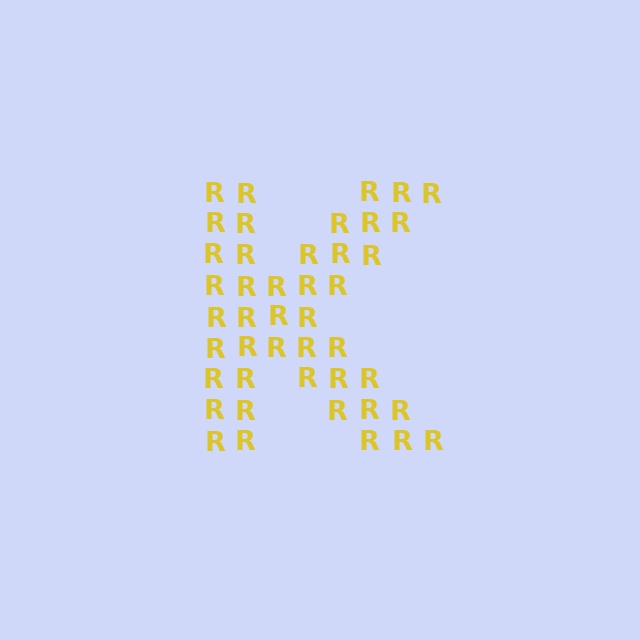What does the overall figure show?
The overall figure shows the letter K.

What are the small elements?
The small elements are letter R's.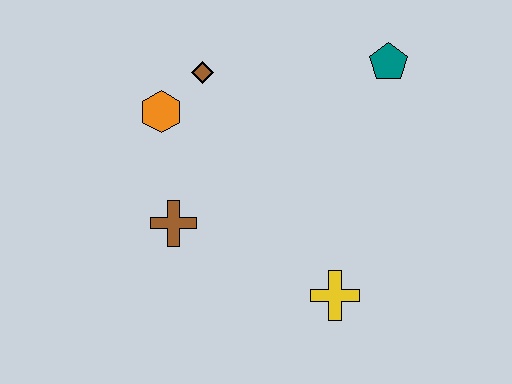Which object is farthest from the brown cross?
The teal pentagon is farthest from the brown cross.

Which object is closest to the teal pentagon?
The brown diamond is closest to the teal pentagon.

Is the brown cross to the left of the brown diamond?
Yes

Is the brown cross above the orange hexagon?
No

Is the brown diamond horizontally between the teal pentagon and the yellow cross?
No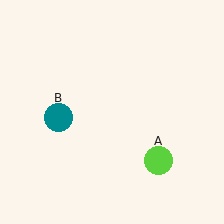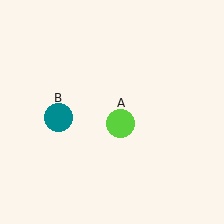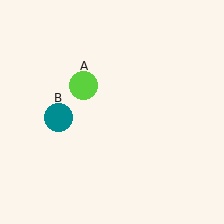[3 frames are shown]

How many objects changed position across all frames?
1 object changed position: lime circle (object A).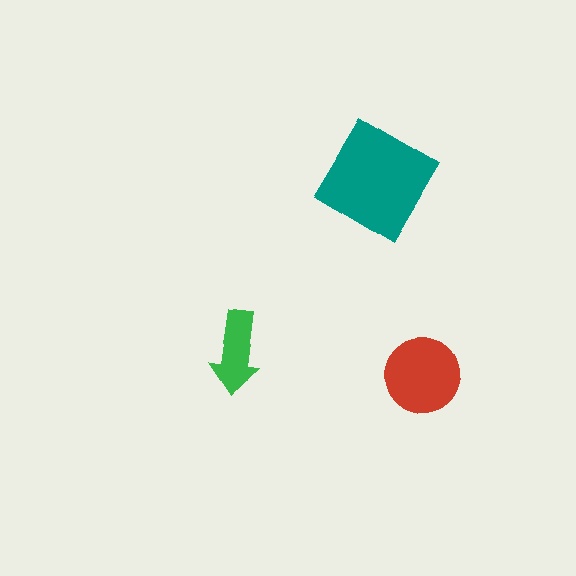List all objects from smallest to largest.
The green arrow, the red circle, the teal diamond.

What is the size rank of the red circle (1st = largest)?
2nd.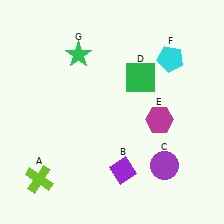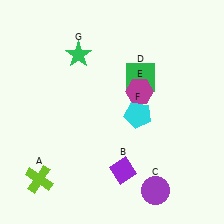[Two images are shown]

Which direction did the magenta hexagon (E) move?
The magenta hexagon (E) moved up.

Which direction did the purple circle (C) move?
The purple circle (C) moved down.